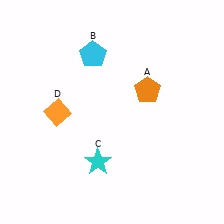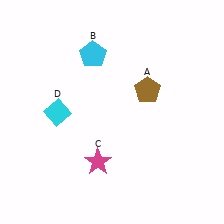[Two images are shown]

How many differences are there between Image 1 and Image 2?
There are 3 differences between the two images.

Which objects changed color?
A changed from orange to brown. C changed from cyan to magenta. D changed from orange to cyan.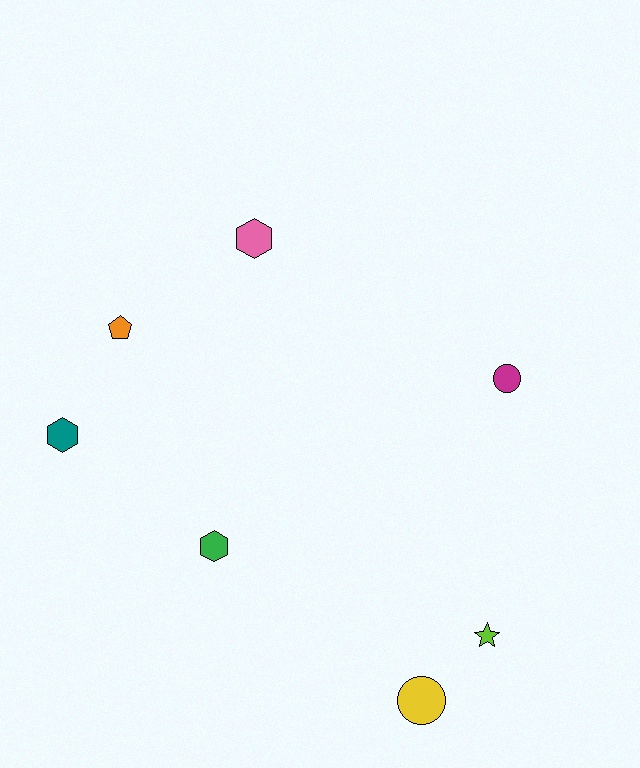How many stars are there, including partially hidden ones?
There is 1 star.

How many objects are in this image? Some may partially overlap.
There are 7 objects.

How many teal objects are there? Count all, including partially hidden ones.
There is 1 teal object.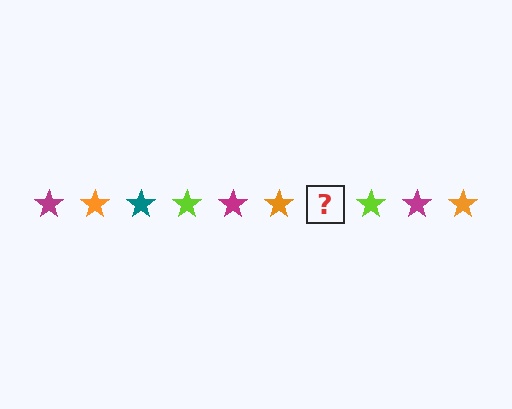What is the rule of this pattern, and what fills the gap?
The rule is that the pattern cycles through magenta, orange, teal, lime stars. The gap should be filled with a teal star.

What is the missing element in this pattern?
The missing element is a teal star.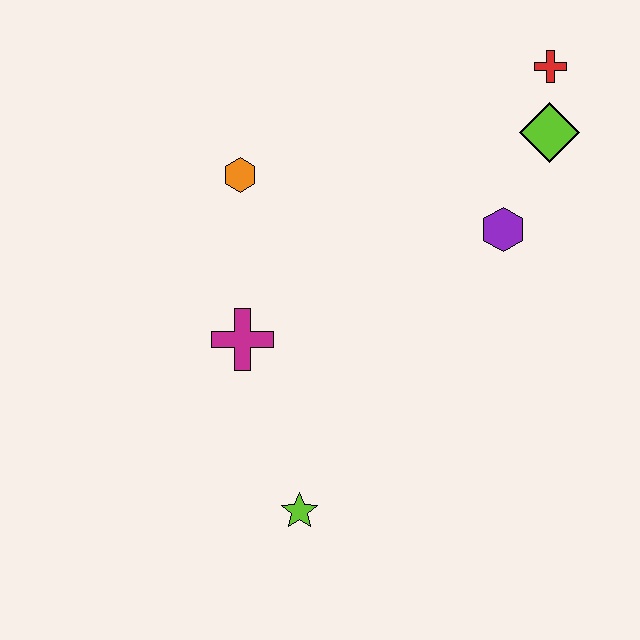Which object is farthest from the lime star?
The red cross is farthest from the lime star.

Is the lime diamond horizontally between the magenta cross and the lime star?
No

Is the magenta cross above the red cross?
No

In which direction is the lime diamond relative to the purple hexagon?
The lime diamond is above the purple hexagon.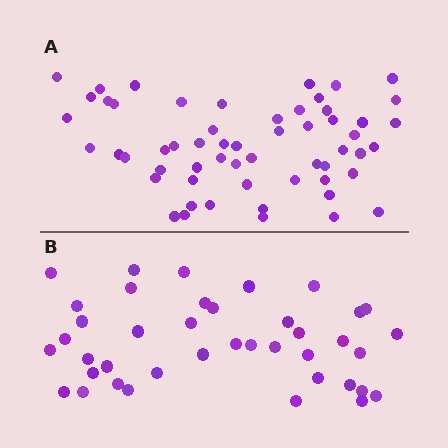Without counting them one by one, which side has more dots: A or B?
Region A (the top region) has more dots.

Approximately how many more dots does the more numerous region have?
Region A has approximately 15 more dots than region B.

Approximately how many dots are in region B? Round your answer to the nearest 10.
About 40 dots.